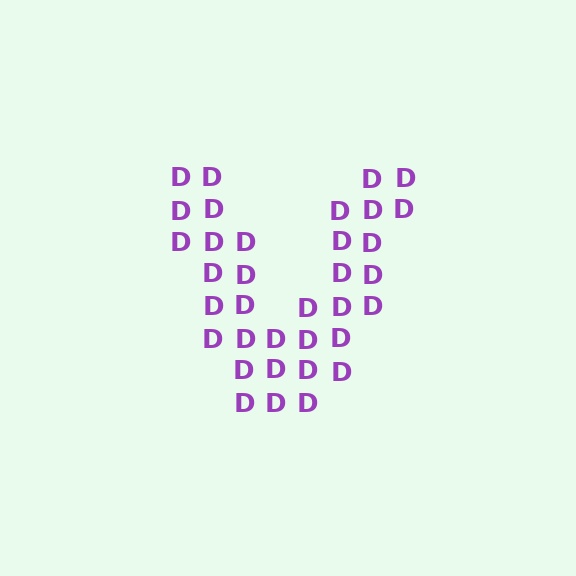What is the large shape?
The large shape is the letter V.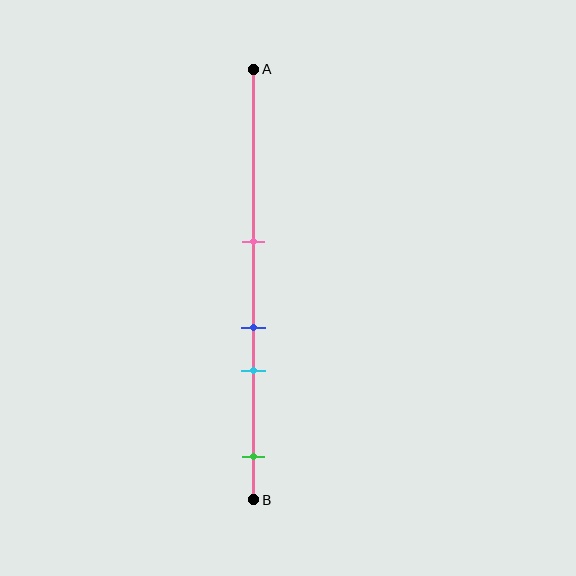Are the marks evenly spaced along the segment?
No, the marks are not evenly spaced.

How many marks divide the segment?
There are 4 marks dividing the segment.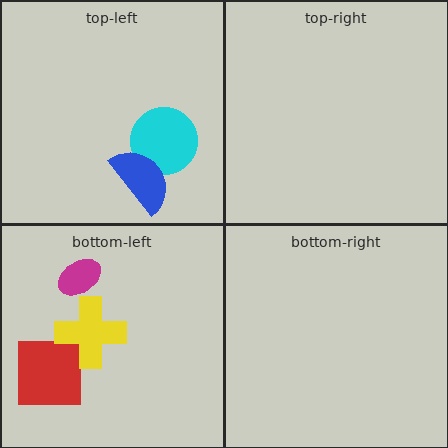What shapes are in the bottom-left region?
The magenta ellipse, the red square, the yellow cross.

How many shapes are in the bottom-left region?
3.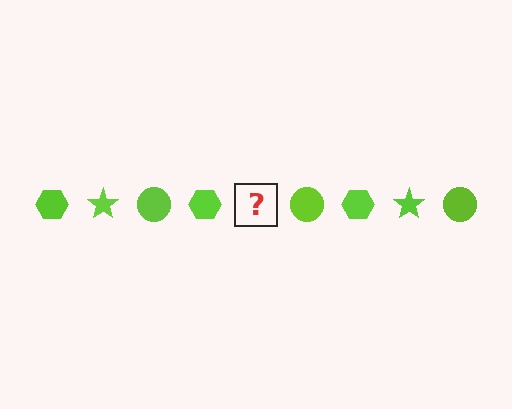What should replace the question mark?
The question mark should be replaced with a lime star.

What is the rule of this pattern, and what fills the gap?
The rule is that the pattern cycles through hexagon, star, circle shapes in lime. The gap should be filled with a lime star.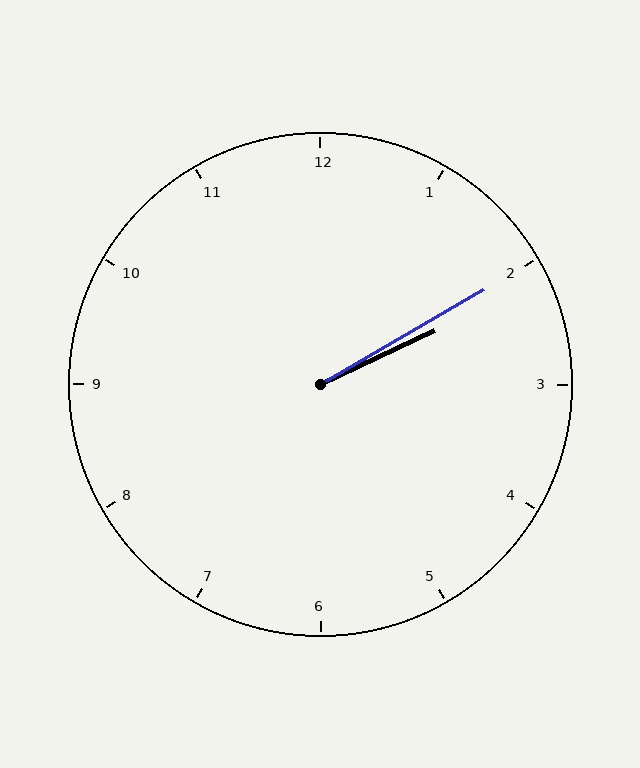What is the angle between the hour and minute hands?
Approximately 5 degrees.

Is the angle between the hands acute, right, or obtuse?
It is acute.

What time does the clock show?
2:10.